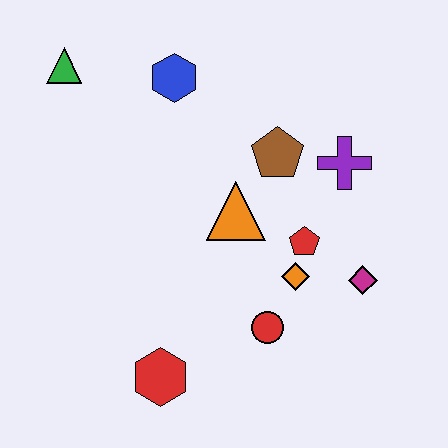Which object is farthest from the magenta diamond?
The green triangle is farthest from the magenta diamond.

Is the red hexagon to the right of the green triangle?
Yes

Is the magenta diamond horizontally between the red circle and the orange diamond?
No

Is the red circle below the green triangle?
Yes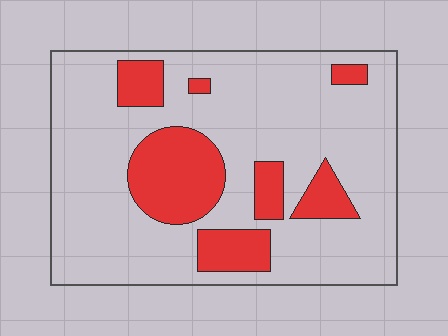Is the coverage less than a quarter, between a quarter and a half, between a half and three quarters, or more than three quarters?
Less than a quarter.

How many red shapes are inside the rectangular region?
7.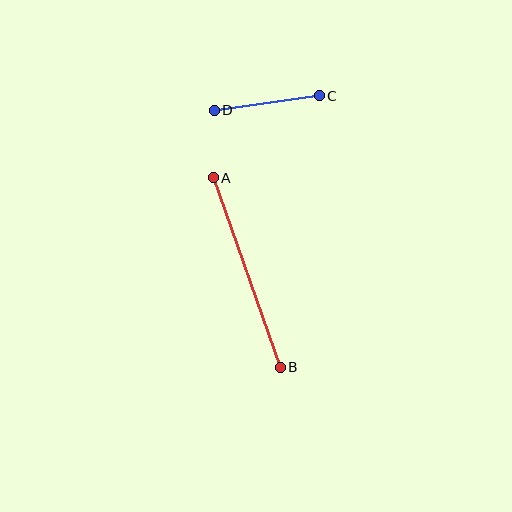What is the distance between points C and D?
The distance is approximately 106 pixels.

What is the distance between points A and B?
The distance is approximately 201 pixels.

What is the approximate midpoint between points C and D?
The midpoint is at approximately (267, 103) pixels.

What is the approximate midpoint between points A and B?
The midpoint is at approximately (247, 273) pixels.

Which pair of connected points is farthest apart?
Points A and B are farthest apart.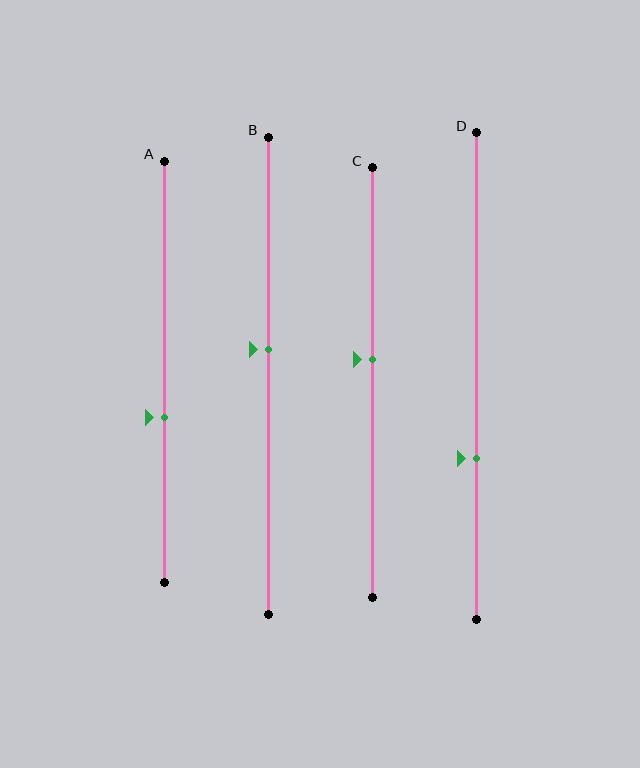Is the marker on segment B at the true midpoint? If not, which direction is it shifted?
No, the marker on segment B is shifted upward by about 6% of the segment length.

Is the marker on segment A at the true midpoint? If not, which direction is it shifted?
No, the marker on segment A is shifted downward by about 11% of the segment length.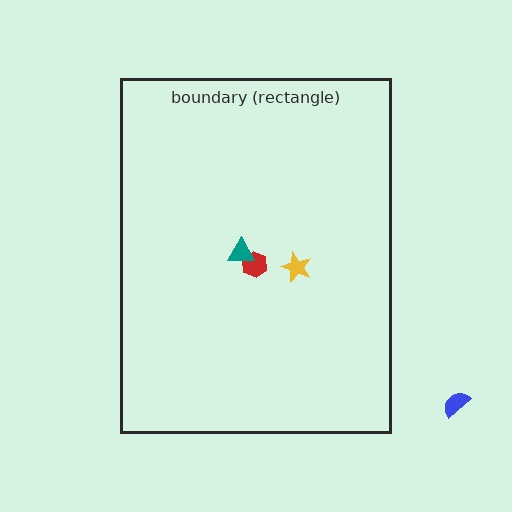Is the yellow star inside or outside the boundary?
Inside.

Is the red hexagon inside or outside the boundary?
Inside.